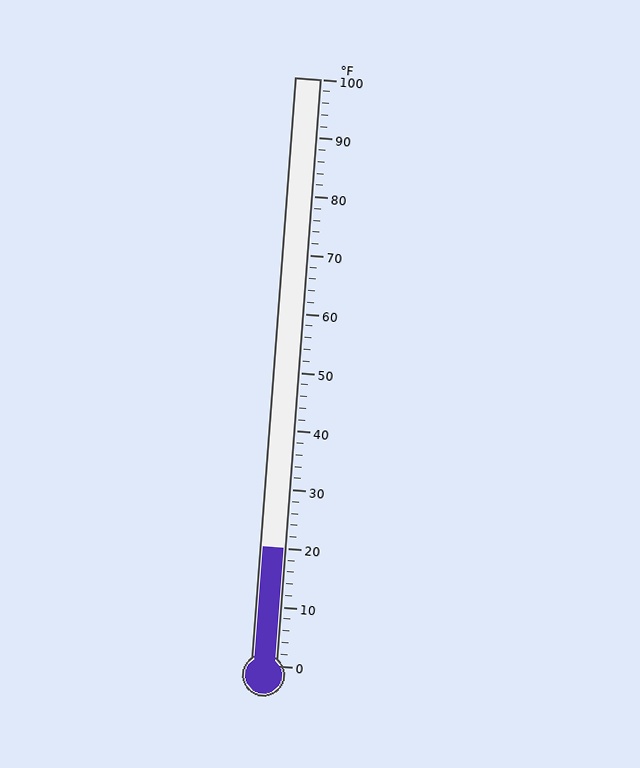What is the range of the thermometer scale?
The thermometer scale ranges from 0°F to 100°F.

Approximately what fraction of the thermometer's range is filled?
The thermometer is filled to approximately 20% of its range.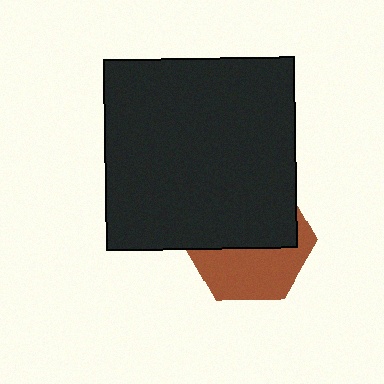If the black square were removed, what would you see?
You would see the complete brown hexagon.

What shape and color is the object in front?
The object in front is a black square.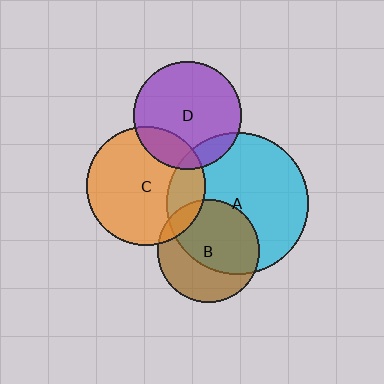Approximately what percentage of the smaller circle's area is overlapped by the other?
Approximately 20%.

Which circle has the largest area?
Circle A (cyan).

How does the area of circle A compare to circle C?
Approximately 1.4 times.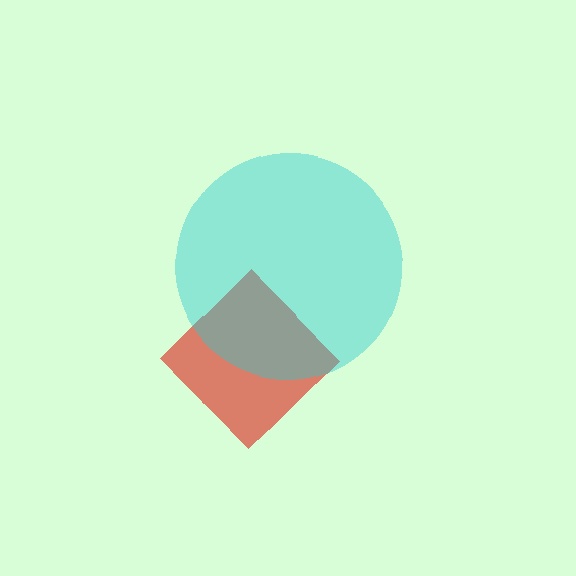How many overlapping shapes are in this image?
There are 2 overlapping shapes in the image.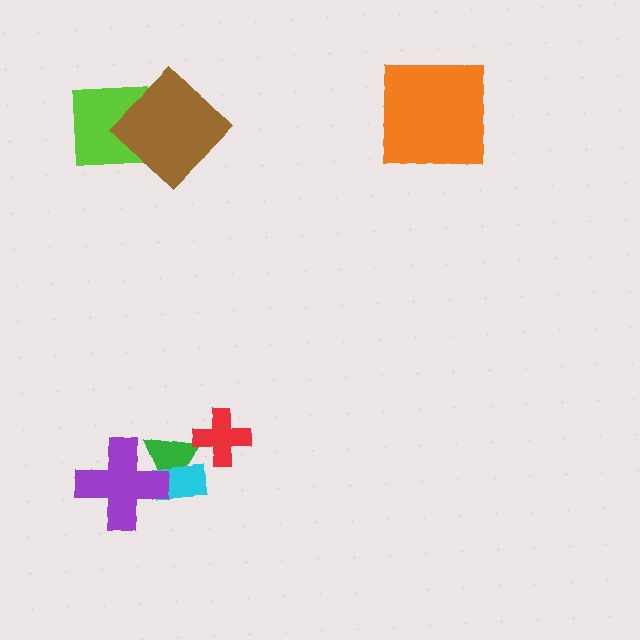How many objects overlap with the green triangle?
3 objects overlap with the green triangle.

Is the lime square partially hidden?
Yes, it is partially covered by another shape.